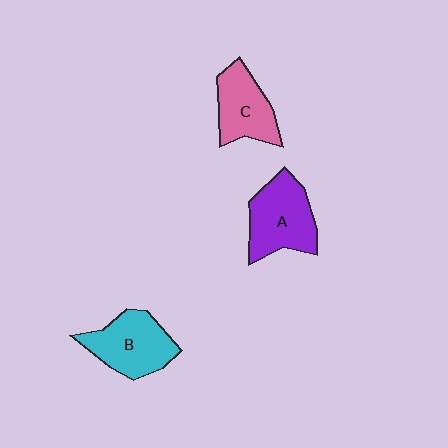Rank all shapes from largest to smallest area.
From largest to smallest: A (purple), B (cyan), C (pink).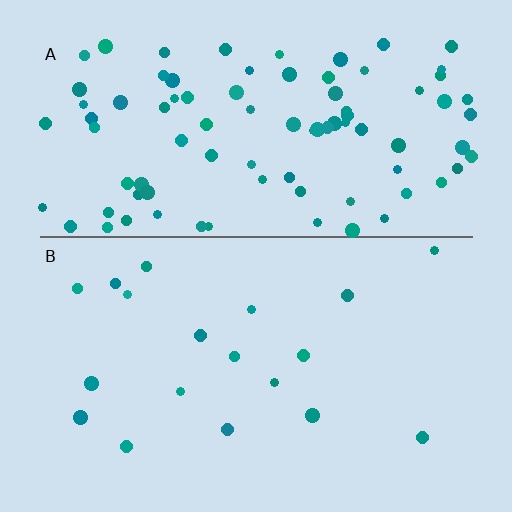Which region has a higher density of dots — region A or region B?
A (the top).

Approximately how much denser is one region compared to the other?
Approximately 4.7× — region A over region B.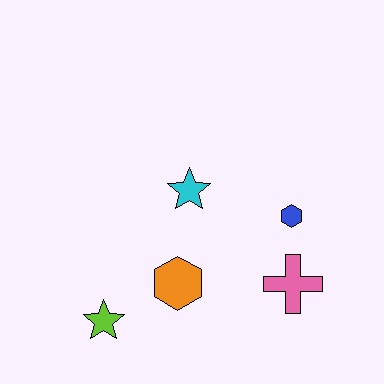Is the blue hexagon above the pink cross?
Yes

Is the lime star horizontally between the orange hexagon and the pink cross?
No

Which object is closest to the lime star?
The orange hexagon is closest to the lime star.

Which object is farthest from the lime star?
The blue hexagon is farthest from the lime star.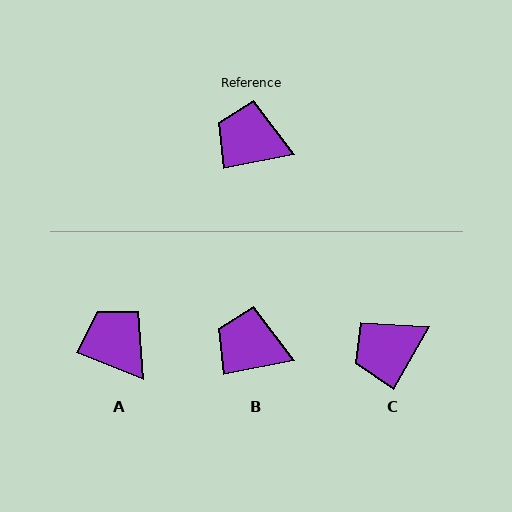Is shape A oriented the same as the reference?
No, it is off by about 33 degrees.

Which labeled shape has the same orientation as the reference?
B.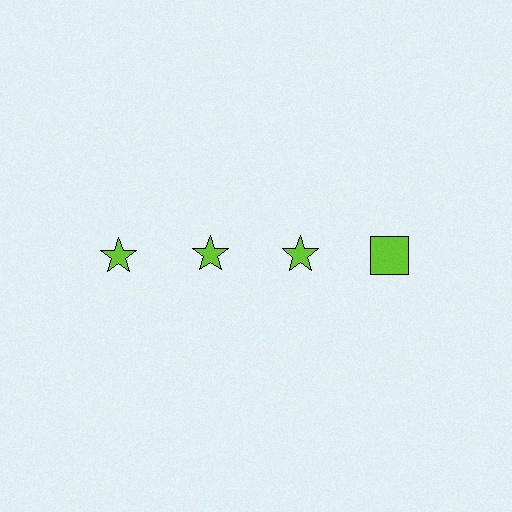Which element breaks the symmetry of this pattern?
The lime square in the top row, second from right column breaks the symmetry. All other shapes are lime stars.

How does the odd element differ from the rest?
It has a different shape: square instead of star.